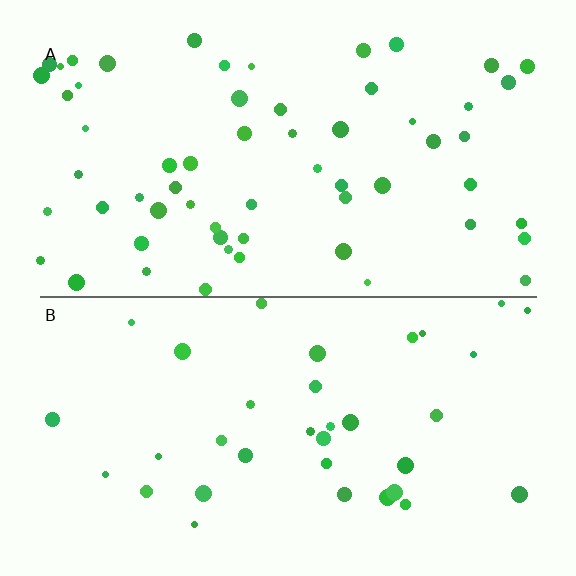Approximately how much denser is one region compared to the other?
Approximately 1.7× — region A over region B.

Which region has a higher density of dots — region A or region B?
A (the top).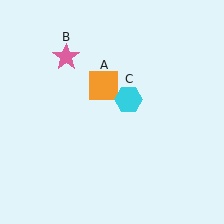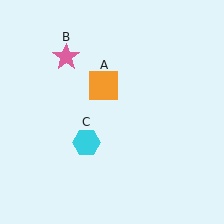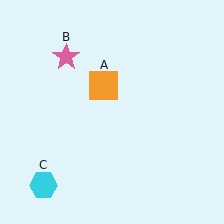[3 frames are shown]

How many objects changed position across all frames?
1 object changed position: cyan hexagon (object C).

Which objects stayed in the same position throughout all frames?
Orange square (object A) and pink star (object B) remained stationary.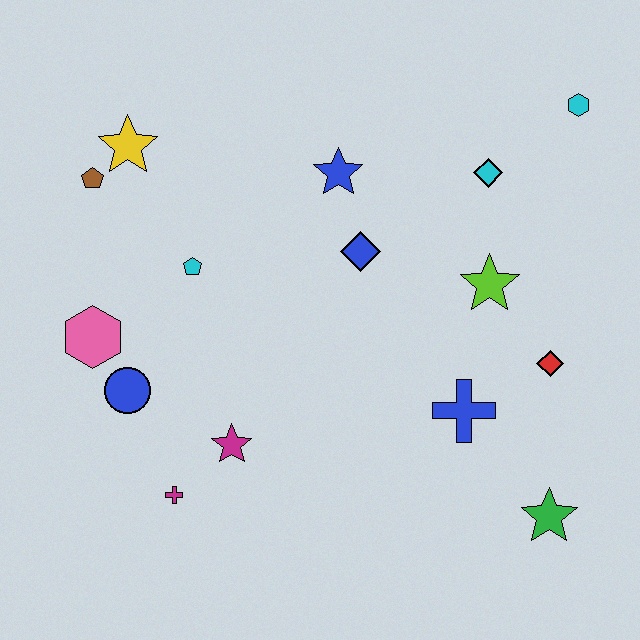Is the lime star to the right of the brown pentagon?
Yes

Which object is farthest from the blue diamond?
The green star is farthest from the blue diamond.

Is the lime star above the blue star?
No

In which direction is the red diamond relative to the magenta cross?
The red diamond is to the right of the magenta cross.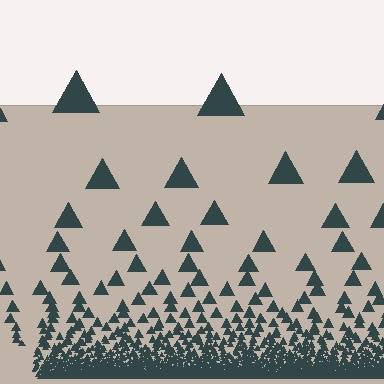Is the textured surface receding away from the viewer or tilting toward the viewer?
The surface appears to tilt toward the viewer. Texture elements get larger and sparser toward the top.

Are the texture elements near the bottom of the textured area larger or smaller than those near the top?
Smaller. The gradient is inverted — elements near the bottom are smaller and denser.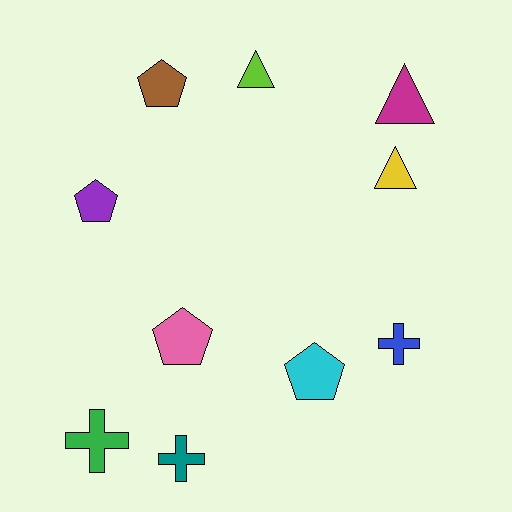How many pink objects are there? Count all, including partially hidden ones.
There is 1 pink object.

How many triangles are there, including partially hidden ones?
There are 3 triangles.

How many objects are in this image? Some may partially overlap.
There are 10 objects.